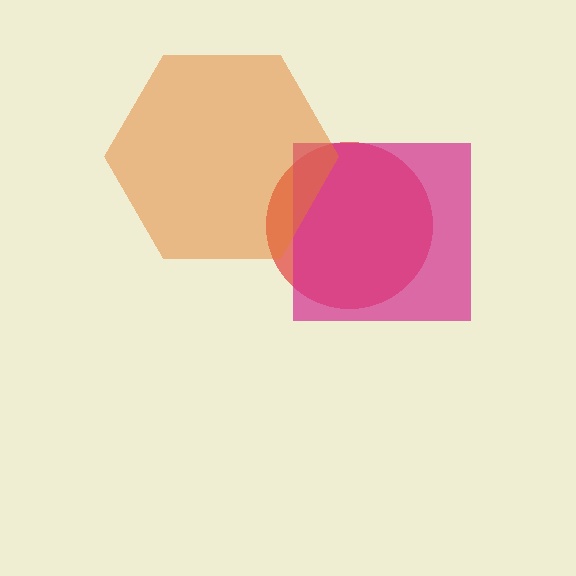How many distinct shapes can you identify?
There are 3 distinct shapes: a red circle, a magenta square, an orange hexagon.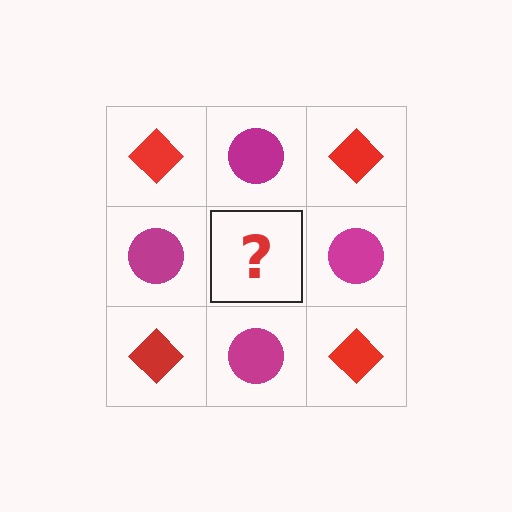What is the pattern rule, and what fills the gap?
The rule is that it alternates red diamond and magenta circle in a checkerboard pattern. The gap should be filled with a red diamond.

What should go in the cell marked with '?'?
The missing cell should contain a red diamond.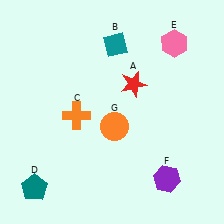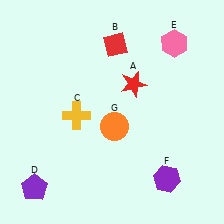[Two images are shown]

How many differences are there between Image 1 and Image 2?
There are 3 differences between the two images.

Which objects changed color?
B changed from teal to red. C changed from orange to yellow. D changed from teal to purple.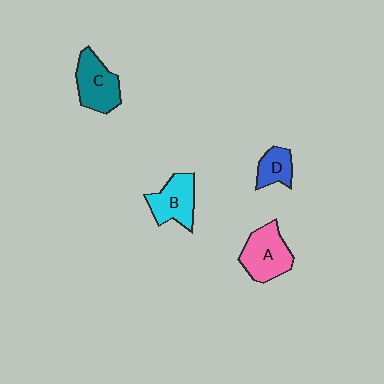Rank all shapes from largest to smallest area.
From largest to smallest: A (pink), C (teal), B (cyan), D (blue).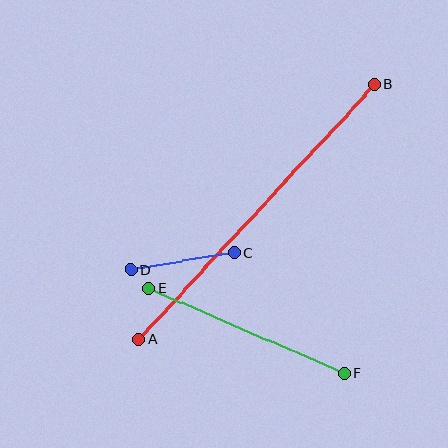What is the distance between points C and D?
The distance is approximately 105 pixels.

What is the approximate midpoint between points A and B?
The midpoint is at approximately (257, 212) pixels.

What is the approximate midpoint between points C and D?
The midpoint is at approximately (183, 261) pixels.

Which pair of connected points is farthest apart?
Points A and B are farthest apart.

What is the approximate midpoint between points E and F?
The midpoint is at approximately (246, 331) pixels.